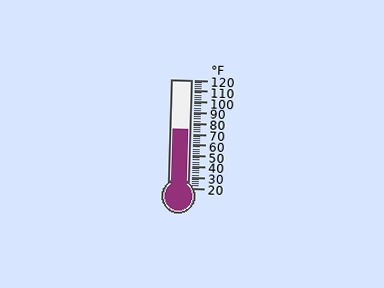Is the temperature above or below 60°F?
The temperature is above 60°F.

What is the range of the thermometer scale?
The thermometer scale ranges from 20°F to 120°F.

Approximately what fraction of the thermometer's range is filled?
The thermometer is filled to approximately 55% of its range.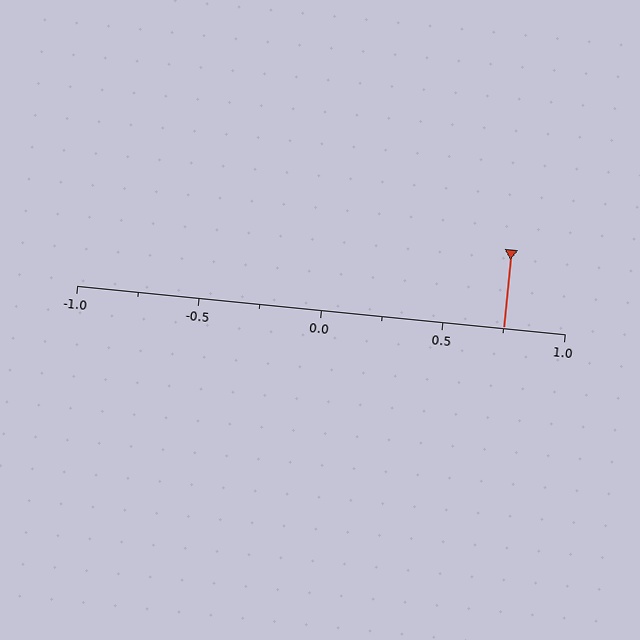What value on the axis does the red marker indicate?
The marker indicates approximately 0.75.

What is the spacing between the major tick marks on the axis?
The major ticks are spaced 0.5 apart.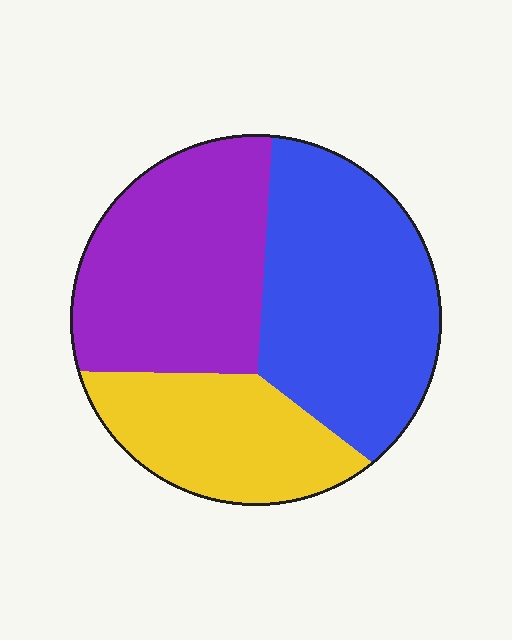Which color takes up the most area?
Blue, at roughly 40%.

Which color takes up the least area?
Yellow, at roughly 25%.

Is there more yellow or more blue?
Blue.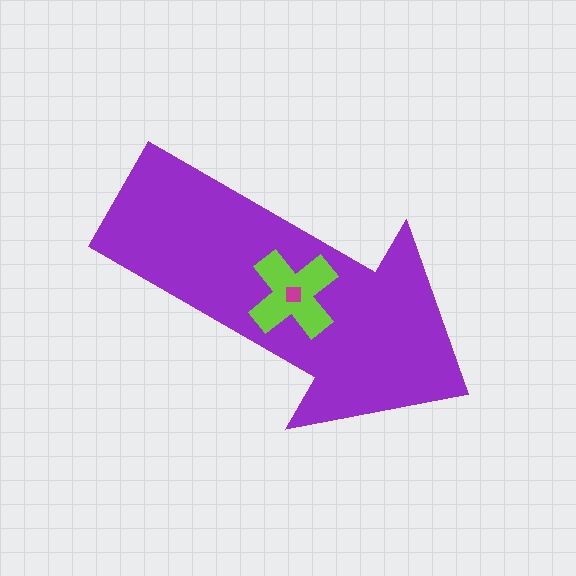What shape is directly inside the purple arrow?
The lime cross.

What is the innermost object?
The magenta square.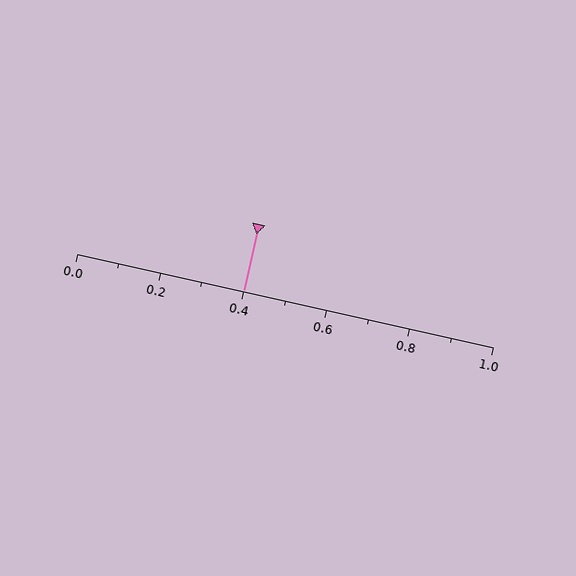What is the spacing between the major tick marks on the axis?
The major ticks are spaced 0.2 apart.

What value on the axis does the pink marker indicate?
The marker indicates approximately 0.4.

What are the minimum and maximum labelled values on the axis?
The axis runs from 0.0 to 1.0.